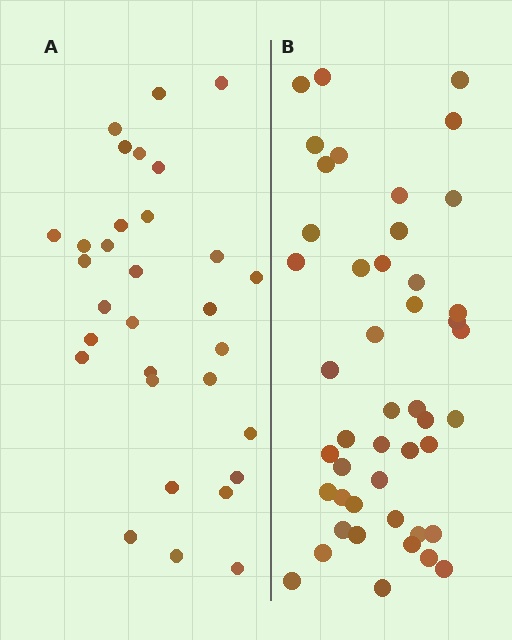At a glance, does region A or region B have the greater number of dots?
Region B (the right region) has more dots.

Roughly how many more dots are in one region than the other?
Region B has approximately 15 more dots than region A.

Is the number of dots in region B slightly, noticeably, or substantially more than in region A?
Region B has substantially more. The ratio is roughly 1.5 to 1.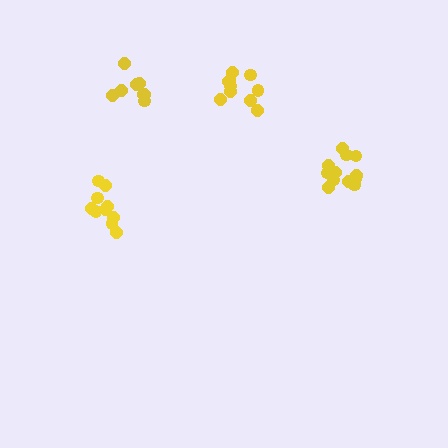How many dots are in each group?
Group 1: 8 dots, Group 2: 10 dots, Group 3: 12 dots, Group 4: 10 dots (40 total).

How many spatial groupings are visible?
There are 4 spatial groupings.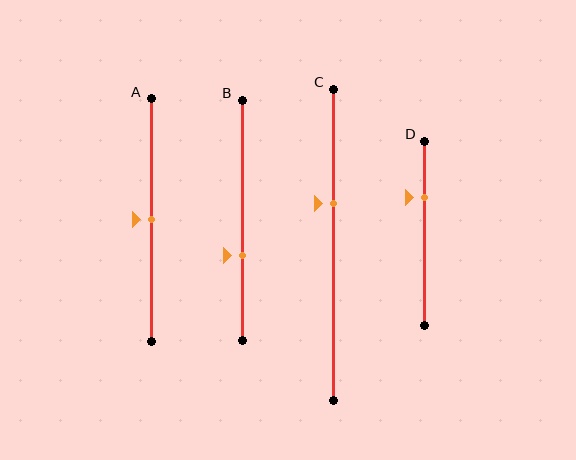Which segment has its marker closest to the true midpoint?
Segment A has its marker closest to the true midpoint.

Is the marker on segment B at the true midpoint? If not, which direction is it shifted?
No, the marker on segment B is shifted downward by about 15% of the segment length.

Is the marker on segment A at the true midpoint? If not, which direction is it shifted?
Yes, the marker on segment A is at the true midpoint.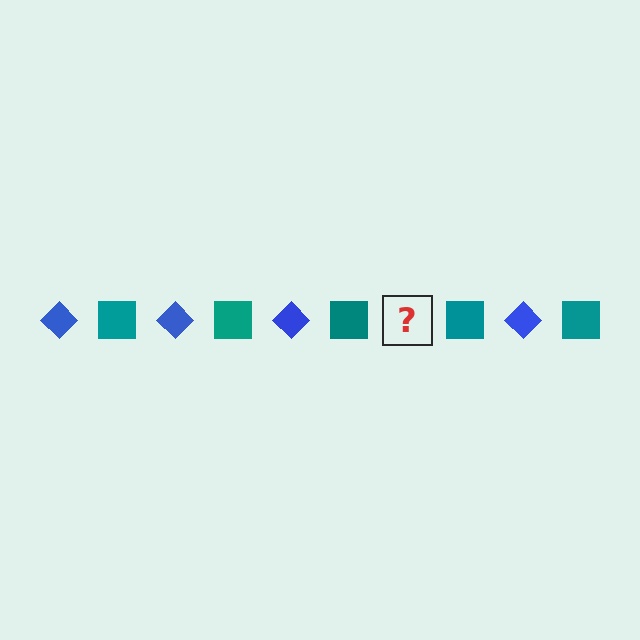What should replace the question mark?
The question mark should be replaced with a blue diamond.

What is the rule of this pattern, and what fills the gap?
The rule is that the pattern alternates between blue diamond and teal square. The gap should be filled with a blue diamond.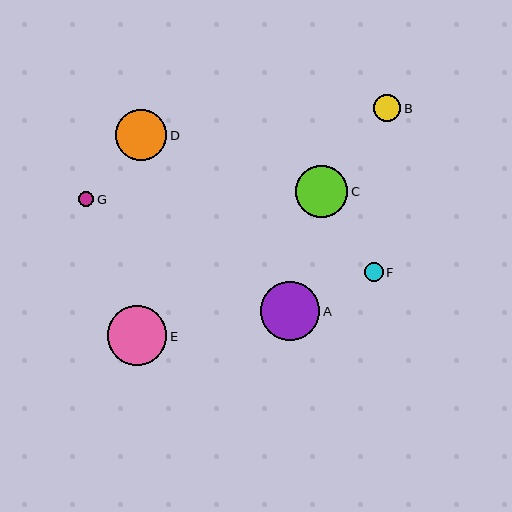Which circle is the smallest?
Circle G is the smallest with a size of approximately 15 pixels.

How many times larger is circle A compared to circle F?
Circle A is approximately 3.1 times the size of circle F.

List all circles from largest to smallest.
From largest to smallest: E, A, C, D, B, F, G.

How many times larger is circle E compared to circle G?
Circle E is approximately 3.9 times the size of circle G.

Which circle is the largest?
Circle E is the largest with a size of approximately 60 pixels.